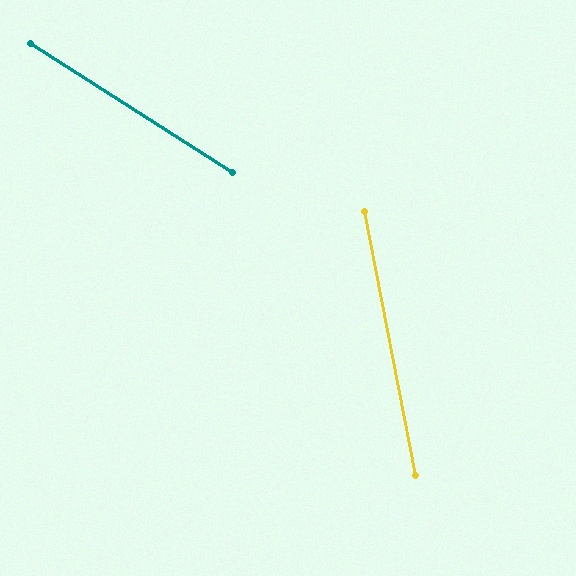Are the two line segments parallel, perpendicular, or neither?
Neither parallel nor perpendicular — they differ by about 46°.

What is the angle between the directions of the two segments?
Approximately 46 degrees.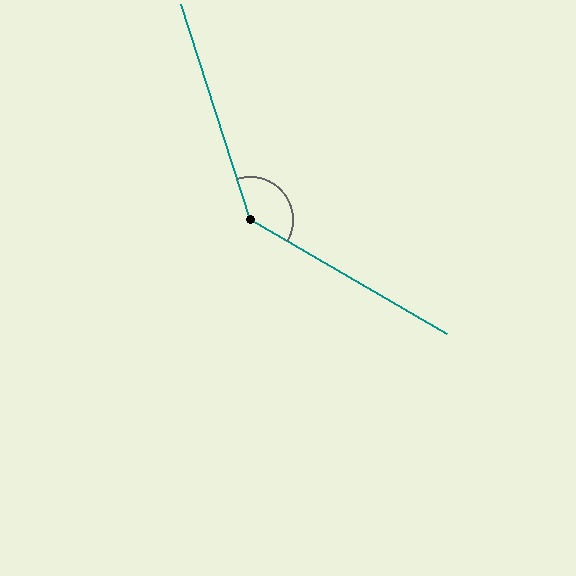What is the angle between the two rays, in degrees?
Approximately 138 degrees.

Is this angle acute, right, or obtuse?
It is obtuse.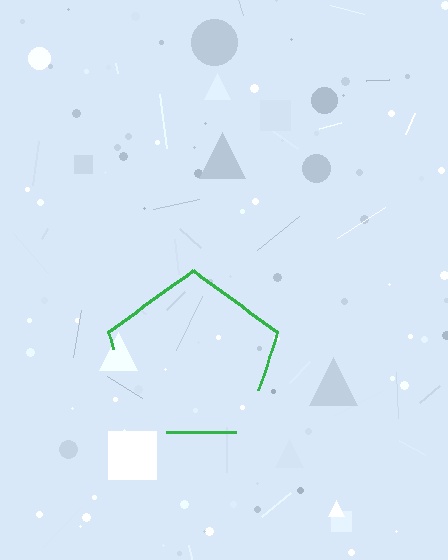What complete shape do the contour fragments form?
The contour fragments form a pentagon.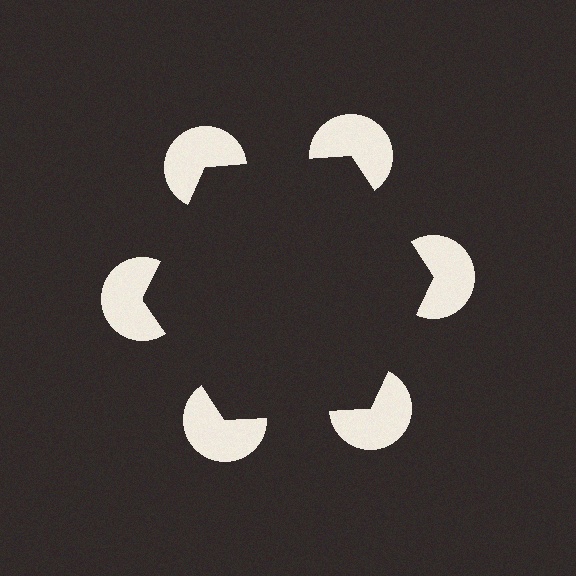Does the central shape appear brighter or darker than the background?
It typically appears slightly darker than the background, even though no actual brightness change is drawn.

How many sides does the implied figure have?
6 sides.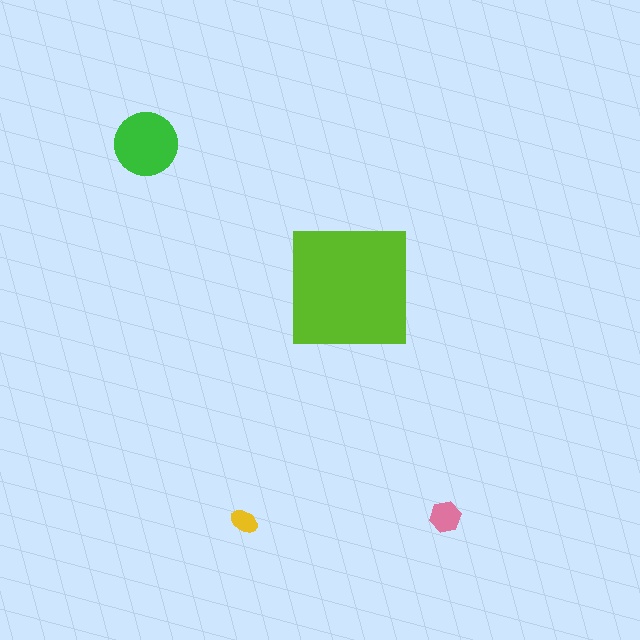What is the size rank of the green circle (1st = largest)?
2nd.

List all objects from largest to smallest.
The lime square, the green circle, the pink hexagon, the yellow ellipse.